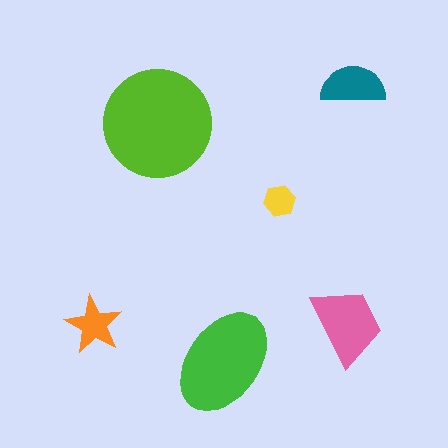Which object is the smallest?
The yellow hexagon.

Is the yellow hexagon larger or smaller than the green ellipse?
Smaller.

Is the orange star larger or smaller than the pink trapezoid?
Smaller.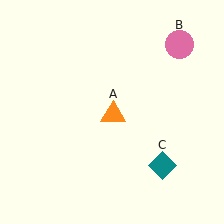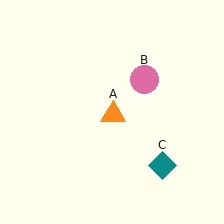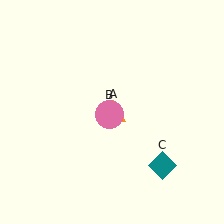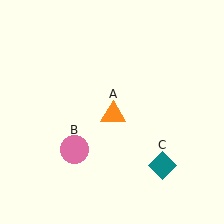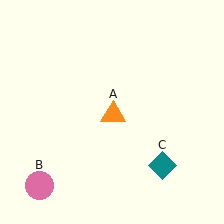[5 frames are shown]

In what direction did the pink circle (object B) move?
The pink circle (object B) moved down and to the left.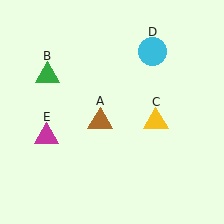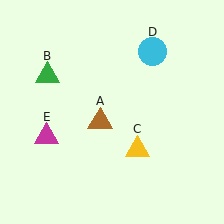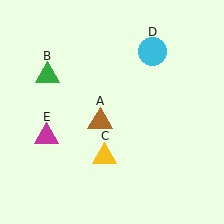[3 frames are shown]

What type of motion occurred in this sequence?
The yellow triangle (object C) rotated clockwise around the center of the scene.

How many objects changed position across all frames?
1 object changed position: yellow triangle (object C).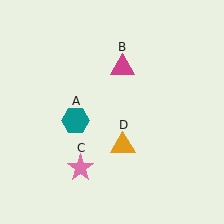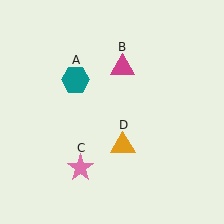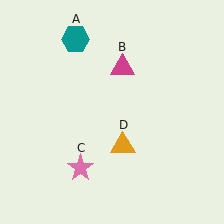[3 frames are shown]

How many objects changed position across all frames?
1 object changed position: teal hexagon (object A).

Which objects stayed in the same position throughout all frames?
Magenta triangle (object B) and pink star (object C) and orange triangle (object D) remained stationary.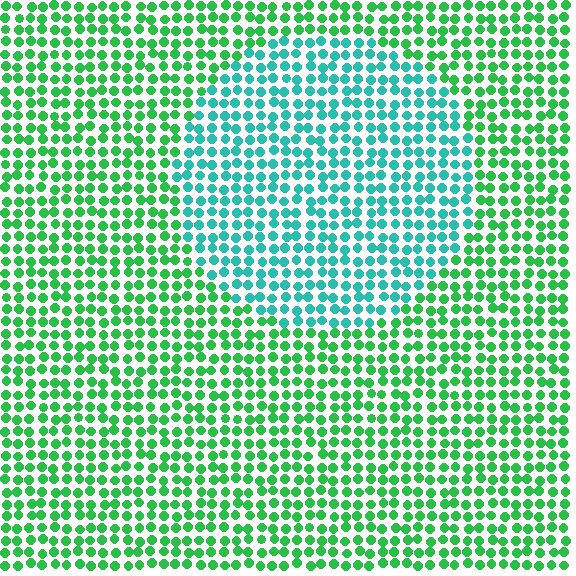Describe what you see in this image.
The image is filled with small green elements in a uniform arrangement. A circle-shaped region is visible where the elements are tinted to a slightly different hue, forming a subtle color boundary.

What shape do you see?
I see a circle.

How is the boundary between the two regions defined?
The boundary is defined purely by a slight shift in hue (about 41 degrees). Spacing, size, and orientation are identical on both sides.